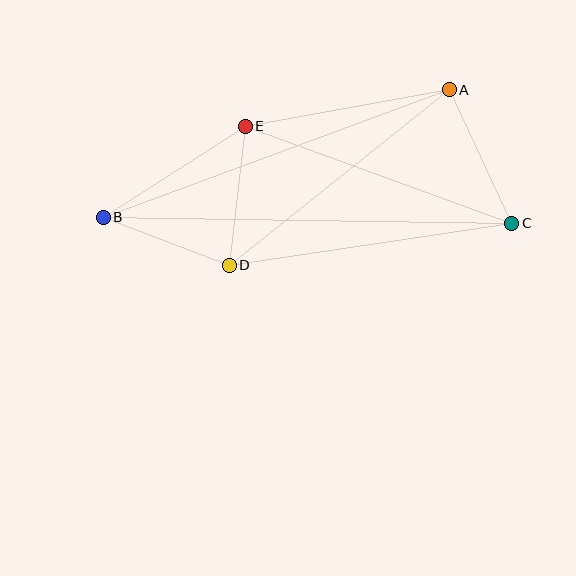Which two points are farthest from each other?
Points B and C are farthest from each other.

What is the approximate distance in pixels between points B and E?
The distance between B and E is approximately 169 pixels.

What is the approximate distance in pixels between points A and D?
The distance between A and D is approximately 281 pixels.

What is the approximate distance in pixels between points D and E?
The distance between D and E is approximately 140 pixels.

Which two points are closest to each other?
Points B and D are closest to each other.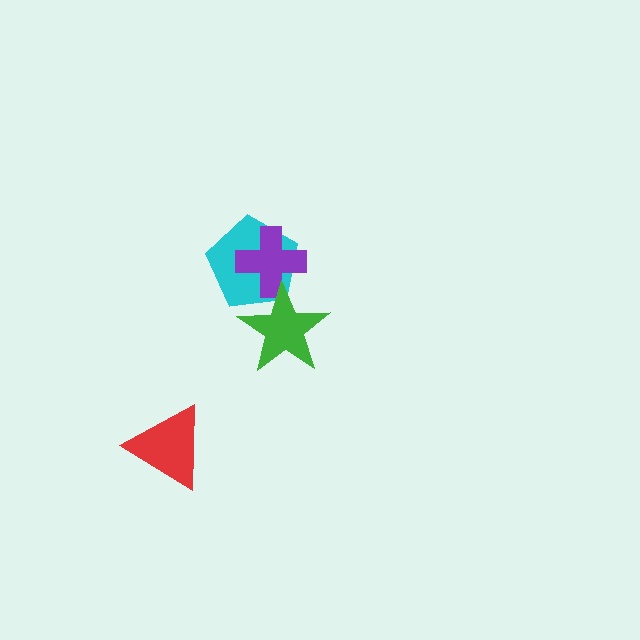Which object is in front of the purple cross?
The green star is in front of the purple cross.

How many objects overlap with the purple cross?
2 objects overlap with the purple cross.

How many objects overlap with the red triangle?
0 objects overlap with the red triangle.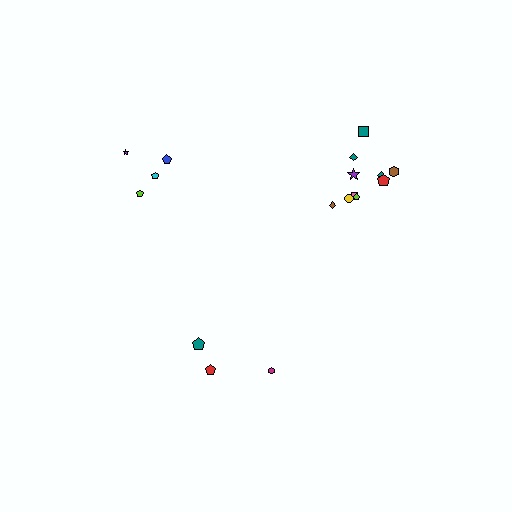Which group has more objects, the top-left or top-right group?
The top-right group.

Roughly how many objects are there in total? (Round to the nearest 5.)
Roughly 15 objects in total.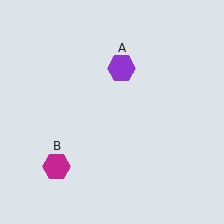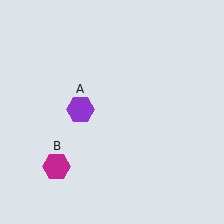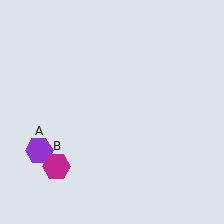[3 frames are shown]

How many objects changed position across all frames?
1 object changed position: purple hexagon (object A).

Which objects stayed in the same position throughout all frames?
Magenta hexagon (object B) remained stationary.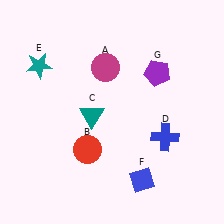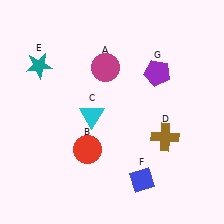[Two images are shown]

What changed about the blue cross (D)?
In Image 1, D is blue. In Image 2, it changed to brown.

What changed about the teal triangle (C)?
In Image 1, C is teal. In Image 2, it changed to cyan.